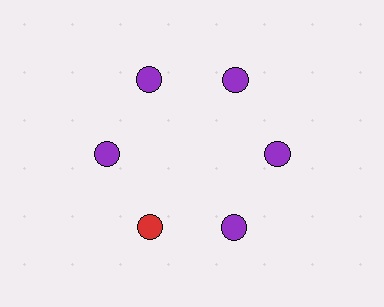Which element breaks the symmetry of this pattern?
The red circle at roughly the 7 o'clock position breaks the symmetry. All other shapes are purple circles.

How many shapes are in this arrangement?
There are 6 shapes arranged in a ring pattern.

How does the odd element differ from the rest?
It has a different color: red instead of purple.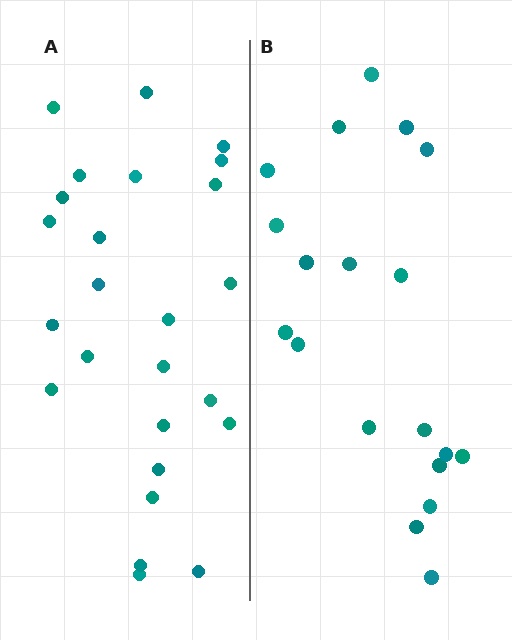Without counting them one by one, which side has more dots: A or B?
Region A (the left region) has more dots.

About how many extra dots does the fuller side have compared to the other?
Region A has about 6 more dots than region B.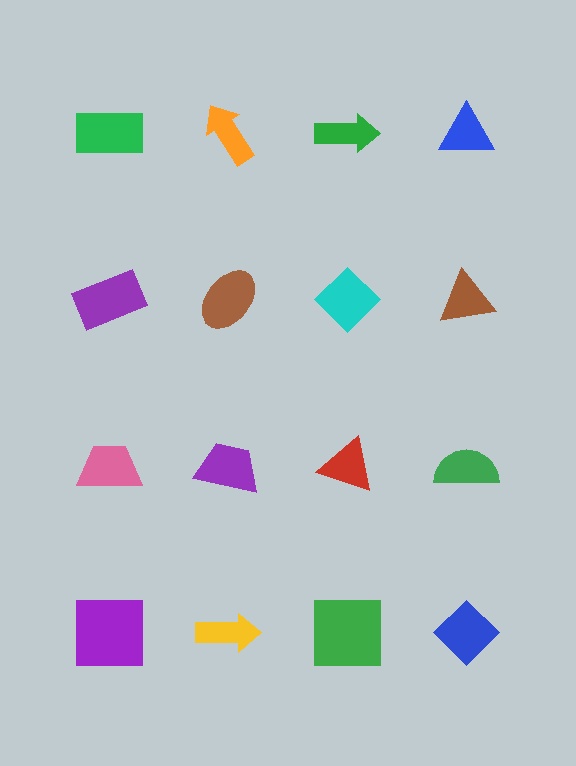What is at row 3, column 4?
A green semicircle.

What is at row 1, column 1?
A green rectangle.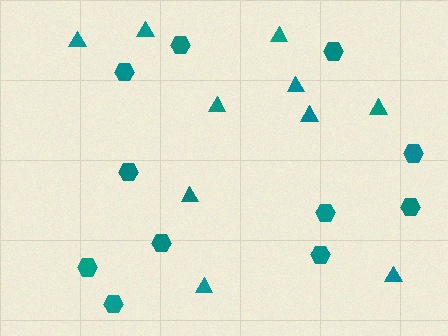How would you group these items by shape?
There are 2 groups: one group of hexagons (11) and one group of triangles (10).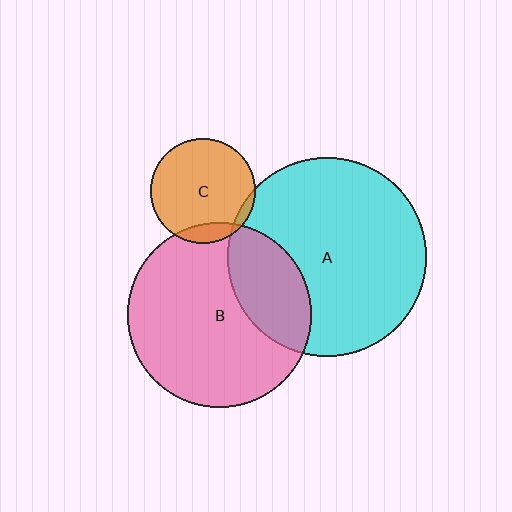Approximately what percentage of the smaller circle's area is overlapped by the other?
Approximately 10%.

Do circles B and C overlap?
Yes.